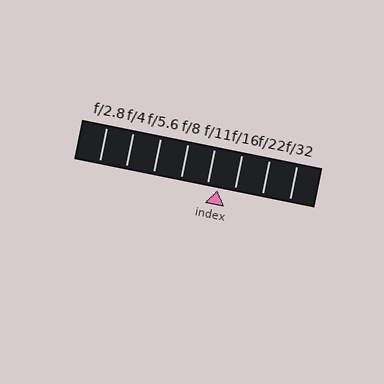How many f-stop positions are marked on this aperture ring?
There are 8 f-stop positions marked.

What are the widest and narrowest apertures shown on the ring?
The widest aperture shown is f/2.8 and the narrowest is f/32.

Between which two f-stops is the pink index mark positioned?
The index mark is between f/11 and f/16.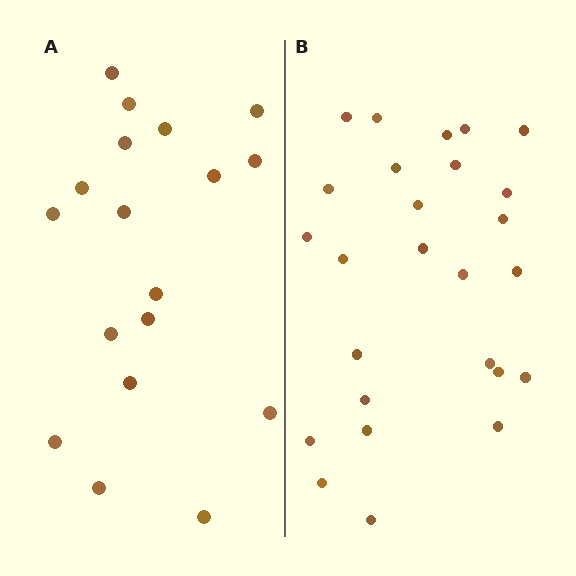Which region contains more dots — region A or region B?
Region B (the right region) has more dots.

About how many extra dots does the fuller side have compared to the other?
Region B has roughly 8 or so more dots than region A.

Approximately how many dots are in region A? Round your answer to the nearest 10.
About 20 dots. (The exact count is 18, which rounds to 20.)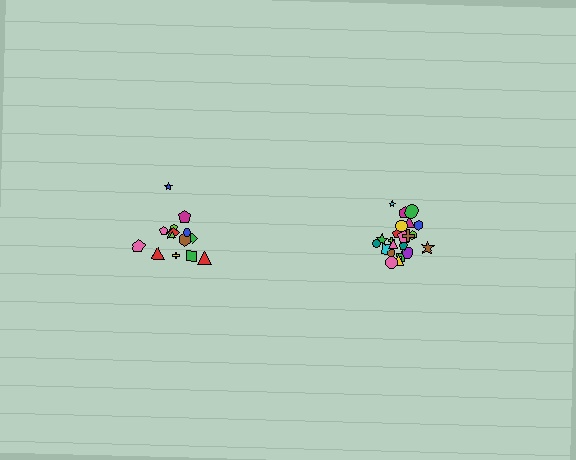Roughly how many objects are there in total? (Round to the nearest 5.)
Roughly 35 objects in total.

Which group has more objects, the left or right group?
The right group.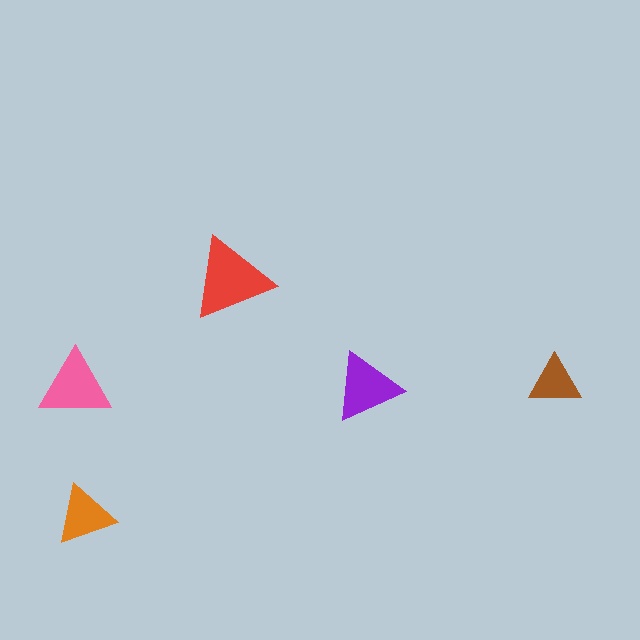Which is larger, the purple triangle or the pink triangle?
The pink one.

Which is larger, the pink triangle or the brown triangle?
The pink one.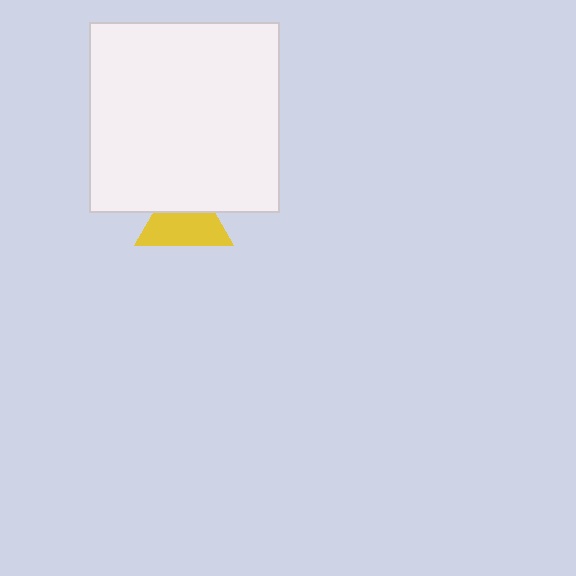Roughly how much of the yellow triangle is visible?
About half of it is visible (roughly 60%).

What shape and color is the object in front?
The object in front is a white square.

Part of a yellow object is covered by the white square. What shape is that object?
It is a triangle.